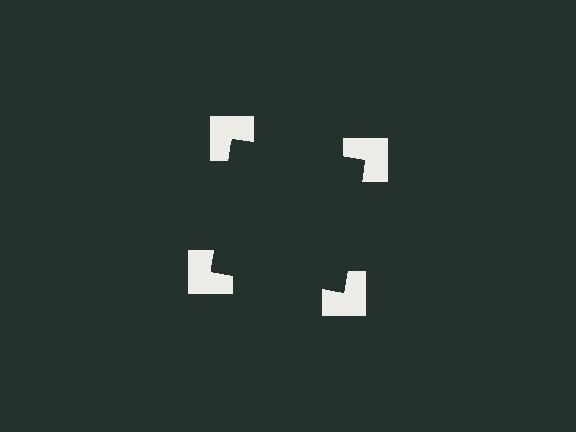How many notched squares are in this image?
There are 4 — one at each vertex of the illusory square.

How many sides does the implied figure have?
4 sides.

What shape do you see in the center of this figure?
An illusory square — its edges are inferred from the aligned wedge cuts in the notched squares, not physically drawn.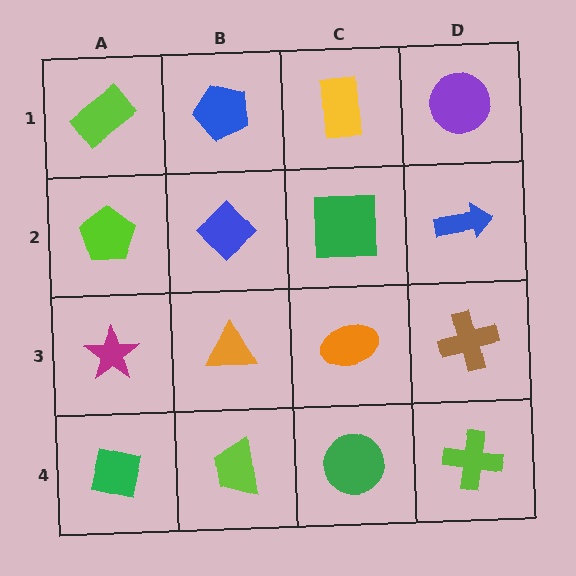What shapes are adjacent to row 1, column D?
A blue arrow (row 2, column D), a yellow rectangle (row 1, column C).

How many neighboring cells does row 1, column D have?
2.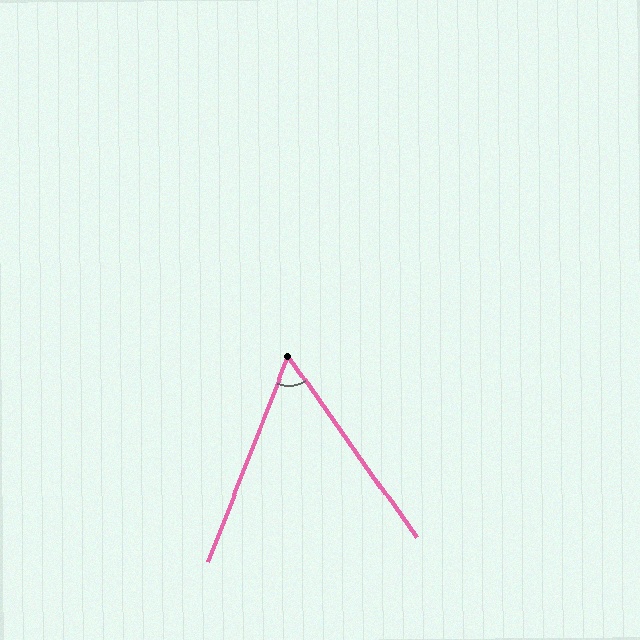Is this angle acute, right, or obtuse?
It is acute.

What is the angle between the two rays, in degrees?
Approximately 57 degrees.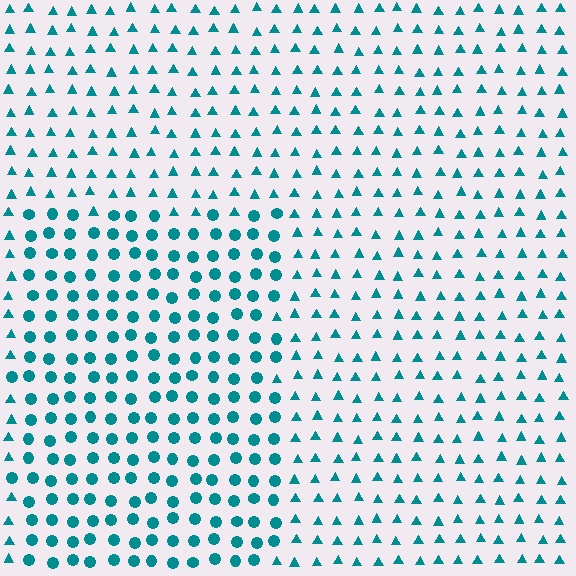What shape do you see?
I see a rectangle.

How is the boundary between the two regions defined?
The boundary is defined by a change in element shape: circles inside vs. triangles outside. All elements share the same color and spacing.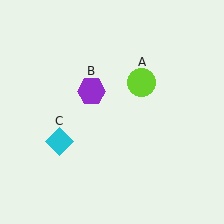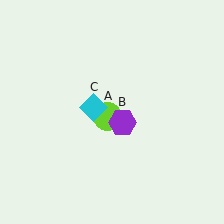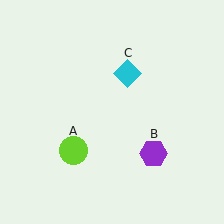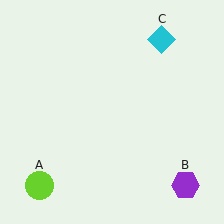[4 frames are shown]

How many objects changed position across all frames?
3 objects changed position: lime circle (object A), purple hexagon (object B), cyan diamond (object C).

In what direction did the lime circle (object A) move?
The lime circle (object A) moved down and to the left.